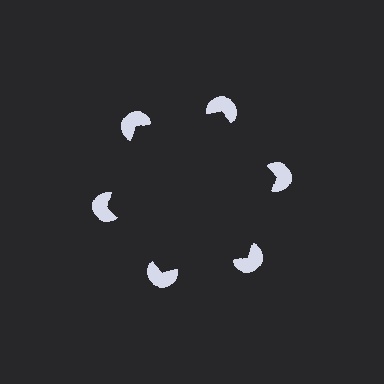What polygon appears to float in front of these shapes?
An illusory hexagon — its edges are inferred from the aligned wedge cuts in the pac-man discs, not physically drawn.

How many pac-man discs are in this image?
There are 6 — one at each vertex of the illusory hexagon.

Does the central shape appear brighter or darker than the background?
It typically appears slightly darker than the background, even though no actual brightness change is drawn.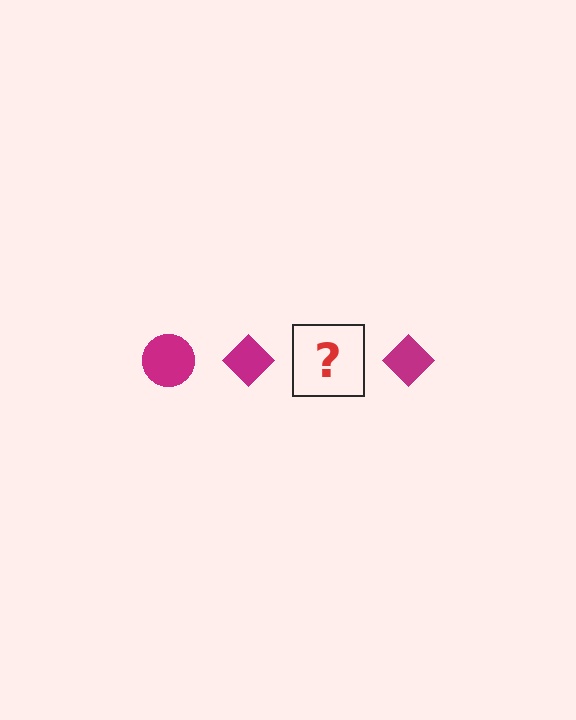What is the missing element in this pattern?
The missing element is a magenta circle.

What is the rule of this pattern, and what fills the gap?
The rule is that the pattern cycles through circle, diamond shapes in magenta. The gap should be filled with a magenta circle.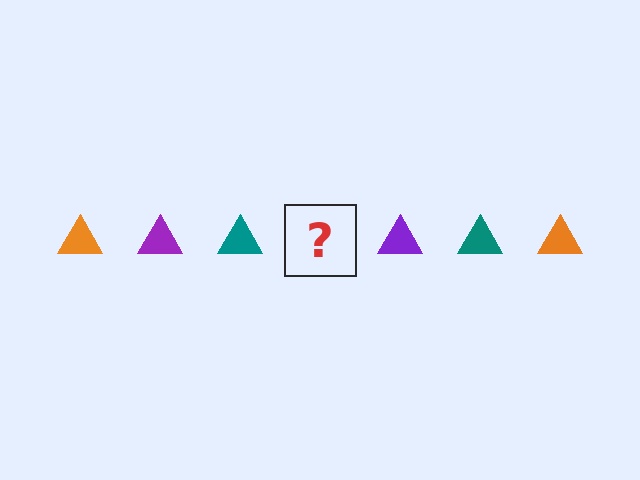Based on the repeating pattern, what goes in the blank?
The blank should be an orange triangle.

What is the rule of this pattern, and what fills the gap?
The rule is that the pattern cycles through orange, purple, teal triangles. The gap should be filled with an orange triangle.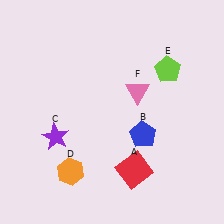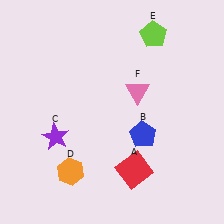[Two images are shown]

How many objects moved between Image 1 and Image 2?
1 object moved between the two images.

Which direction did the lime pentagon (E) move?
The lime pentagon (E) moved up.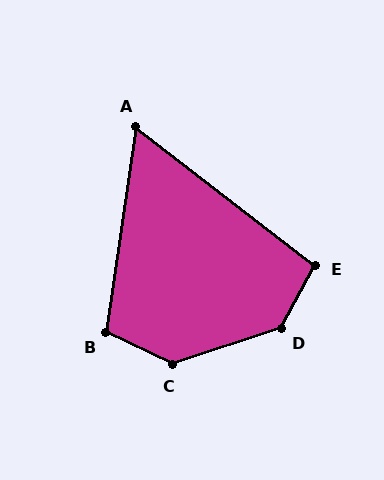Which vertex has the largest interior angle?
D, at approximately 136 degrees.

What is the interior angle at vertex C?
Approximately 136 degrees (obtuse).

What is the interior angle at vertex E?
Approximately 99 degrees (obtuse).